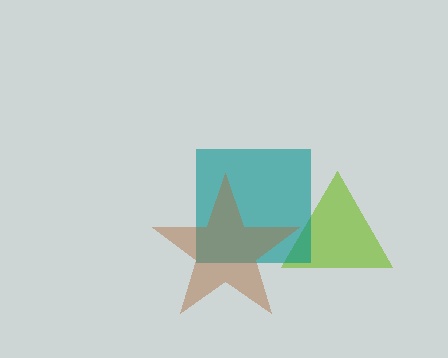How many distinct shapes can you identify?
There are 3 distinct shapes: a lime triangle, a teal square, a brown star.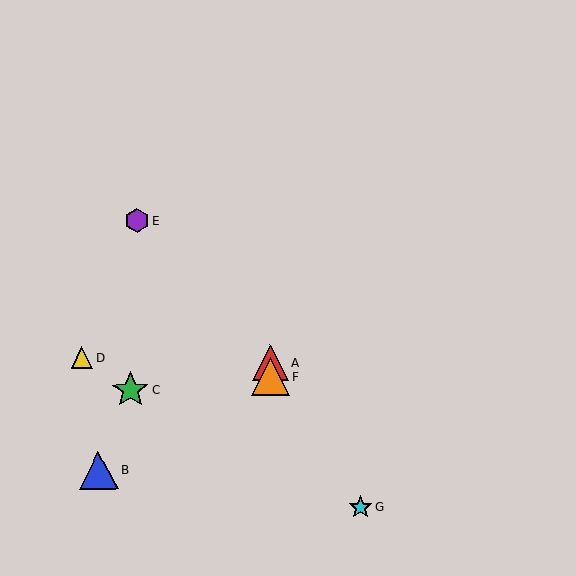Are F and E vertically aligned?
No, F is at x≈270 and E is at x≈137.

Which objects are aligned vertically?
Objects A, F are aligned vertically.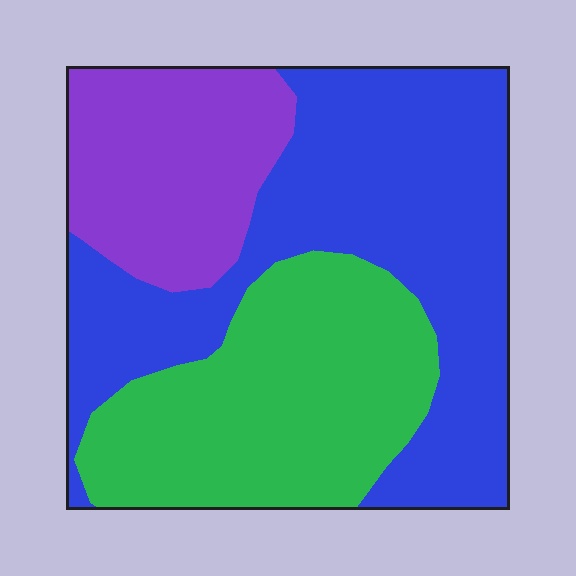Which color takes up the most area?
Blue, at roughly 45%.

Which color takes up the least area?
Purple, at roughly 20%.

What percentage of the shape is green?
Green takes up about one third (1/3) of the shape.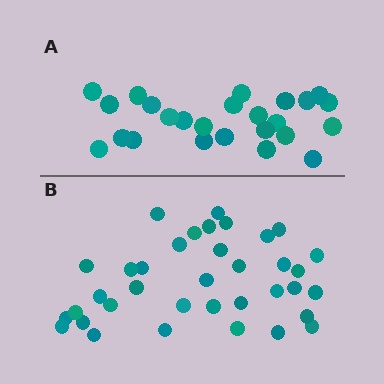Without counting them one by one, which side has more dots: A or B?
Region B (the bottom region) has more dots.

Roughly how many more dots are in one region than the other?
Region B has roughly 12 or so more dots than region A.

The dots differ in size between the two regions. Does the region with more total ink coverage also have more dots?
No. Region A has more total ink coverage because its dots are larger, but region B actually contains more individual dots. Total area can be misleading — the number of items is what matters here.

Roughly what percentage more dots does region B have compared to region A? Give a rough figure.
About 45% more.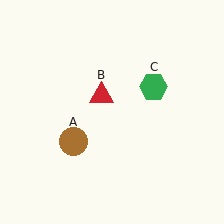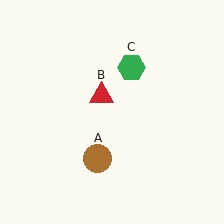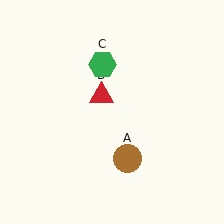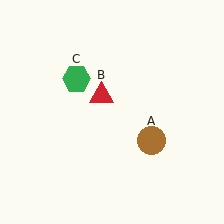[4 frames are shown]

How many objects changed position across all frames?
2 objects changed position: brown circle (object A), green hexagon (object C).